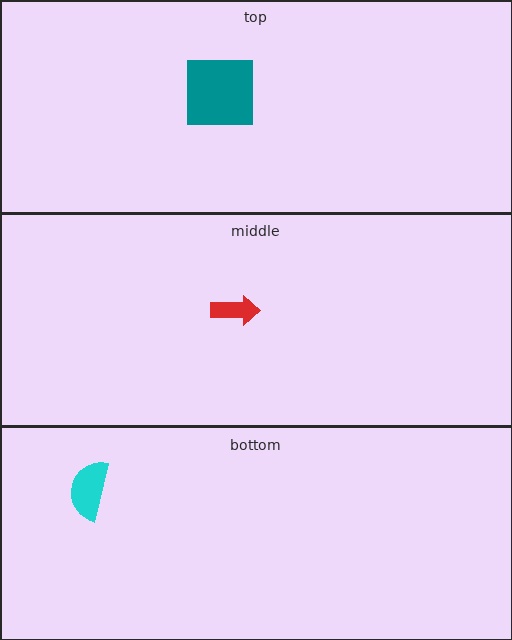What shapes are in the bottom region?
The cyan semicircle.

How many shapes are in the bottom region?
1.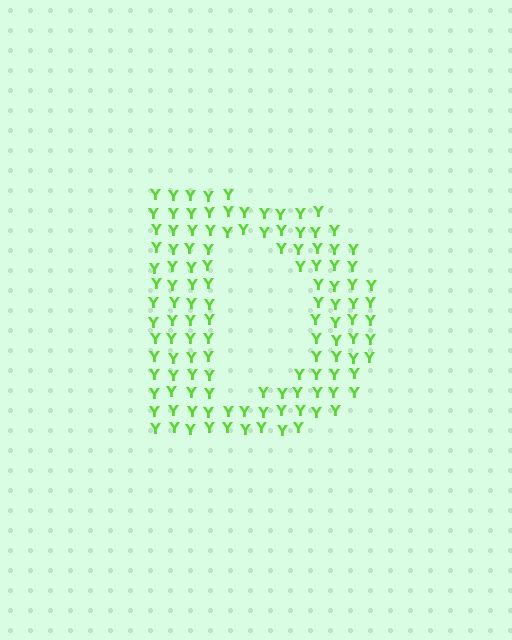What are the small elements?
The small elements are letter Y's.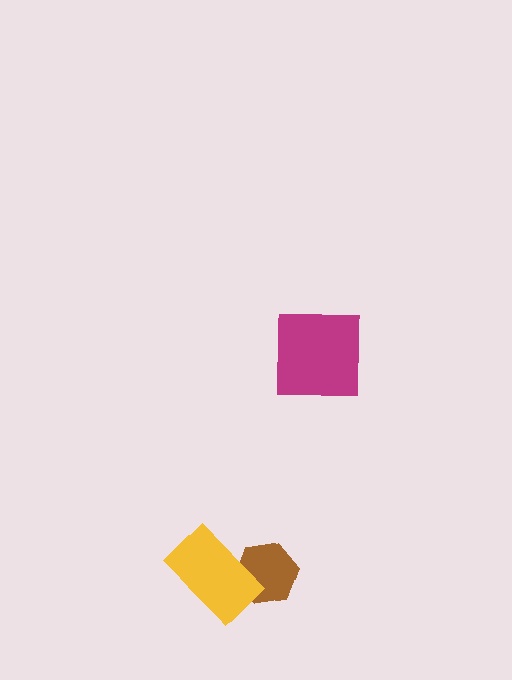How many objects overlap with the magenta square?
0 objects overlap with the magenta square.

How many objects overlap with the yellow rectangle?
1 object overlaps with the yellow rectangle.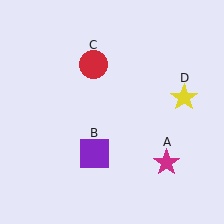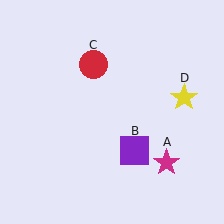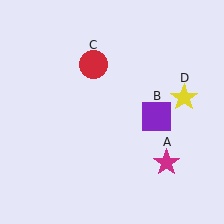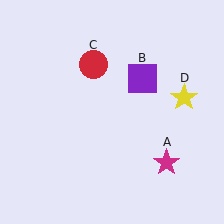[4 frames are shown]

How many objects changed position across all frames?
1 object changed position: purple square (object B).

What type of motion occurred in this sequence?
The purple square (object B) rotated counterclockwise around the center of the scene.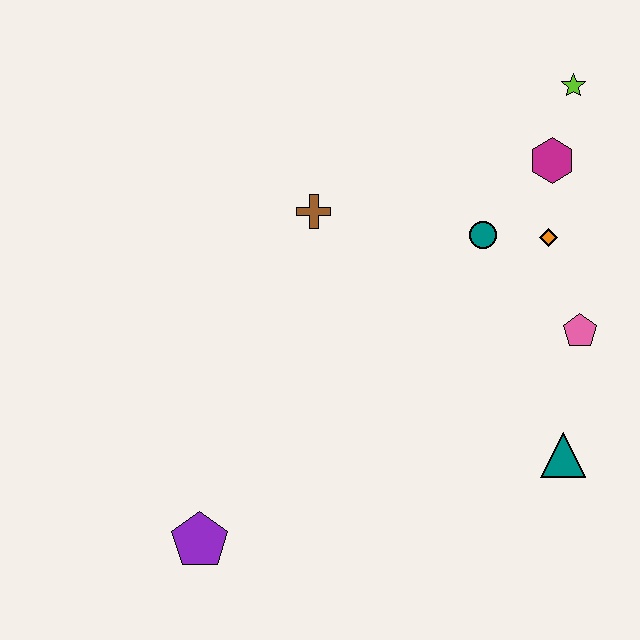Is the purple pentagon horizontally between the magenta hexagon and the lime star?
No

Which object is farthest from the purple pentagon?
The lime star is farthest from the purple pentagon.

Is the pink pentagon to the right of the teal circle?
Yes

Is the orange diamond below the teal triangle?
No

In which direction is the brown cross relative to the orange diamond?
The brown cross is to the left of the orange diamond.